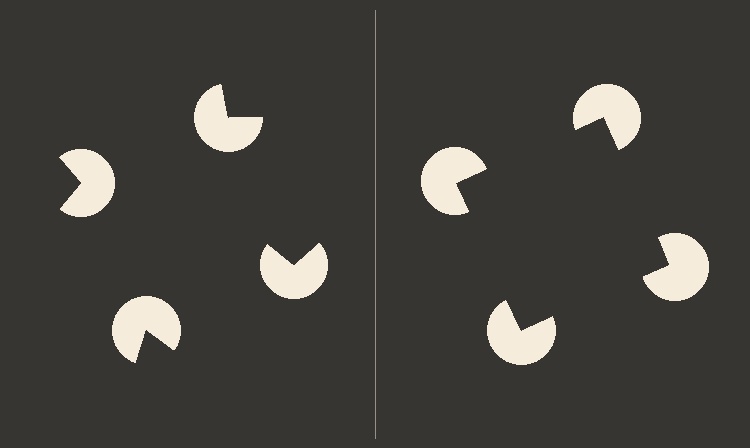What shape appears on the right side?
An illusory square.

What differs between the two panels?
The pac-man discs are positioned identically on both sides; only the wedge orientations differ. On the right they align to a square; on the left they are misaligned.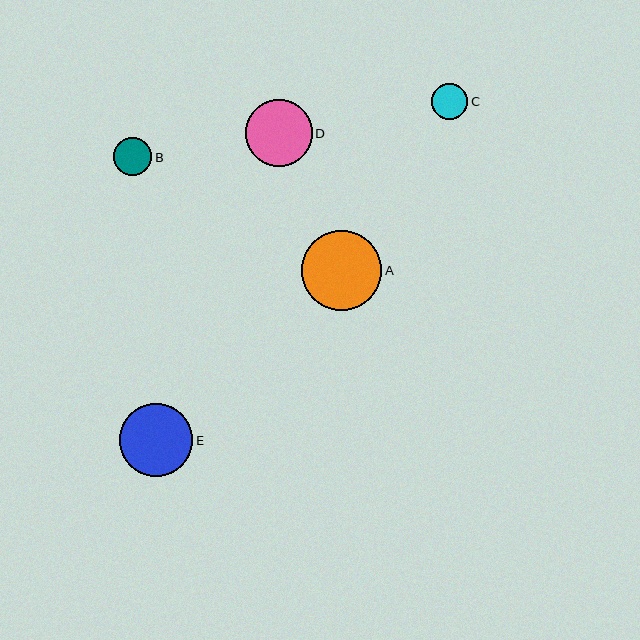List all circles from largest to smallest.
From largest to smallest: A, E, D, B, C.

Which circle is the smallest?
Circle C is the smallest with a size of approximately 36 pixels.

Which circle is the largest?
Circle A is the largest with a size of approximately 80 pixels.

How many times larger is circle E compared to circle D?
Circle E is approximately 1.1 times the size of circle D.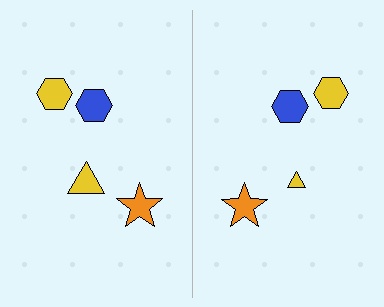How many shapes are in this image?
There are 8 shapes in this image.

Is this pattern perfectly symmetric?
No, the pattern is not perfectly symmetric. The yellow triangle on the right side has a different size than its mirror counterpart.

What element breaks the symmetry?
The yellow triangle on the right side has a different size than its mirror counterpart.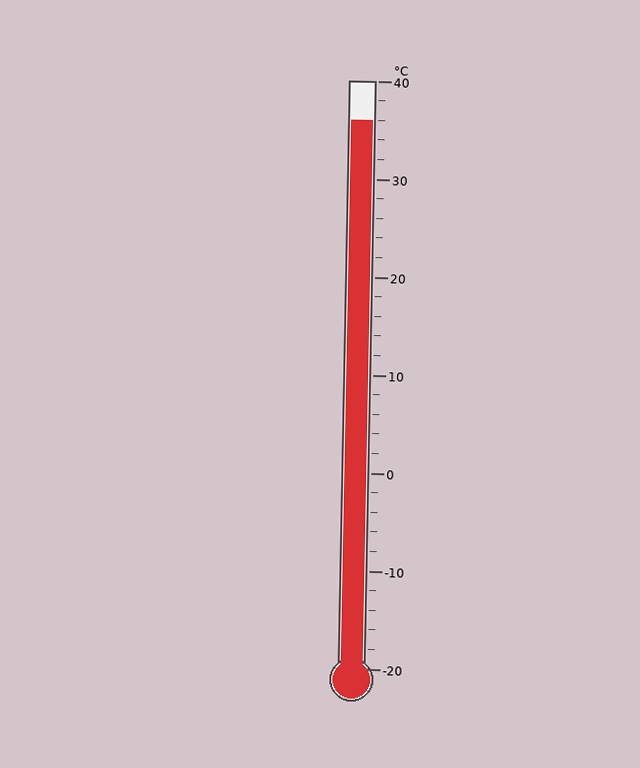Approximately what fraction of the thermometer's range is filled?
The thermometer is filled to approximately 95% of its range.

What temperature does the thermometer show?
The thermometer shows approximately 36°C.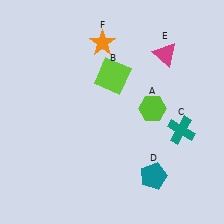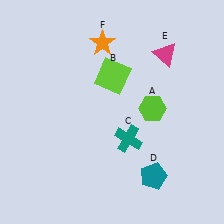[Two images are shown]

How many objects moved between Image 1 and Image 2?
1 object moved between the two images.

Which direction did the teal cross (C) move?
The teal cross (C) moved left.